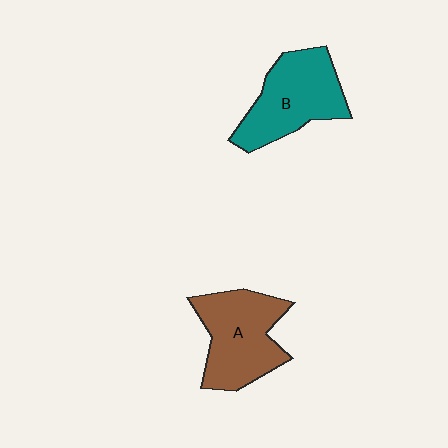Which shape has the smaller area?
Shape B (teal).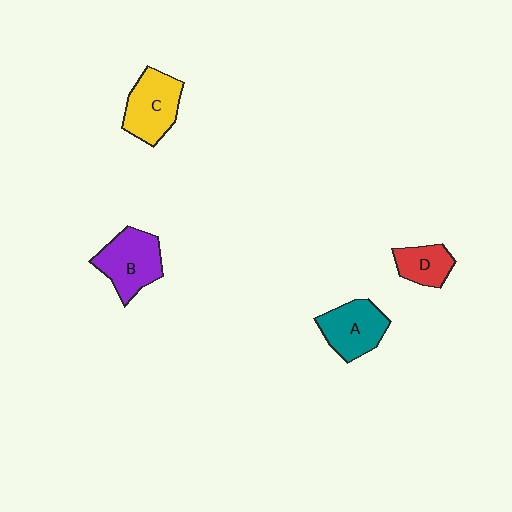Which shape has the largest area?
Shape B (purple).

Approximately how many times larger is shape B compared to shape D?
Approximately 1.7 times.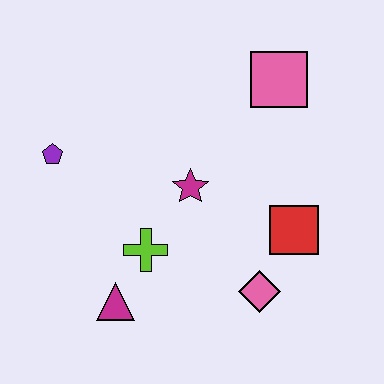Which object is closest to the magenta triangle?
The lime cross is closest to the magenta triangle.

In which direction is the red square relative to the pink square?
The red square is below the pink square.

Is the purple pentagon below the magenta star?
No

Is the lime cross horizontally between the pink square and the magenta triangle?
Yes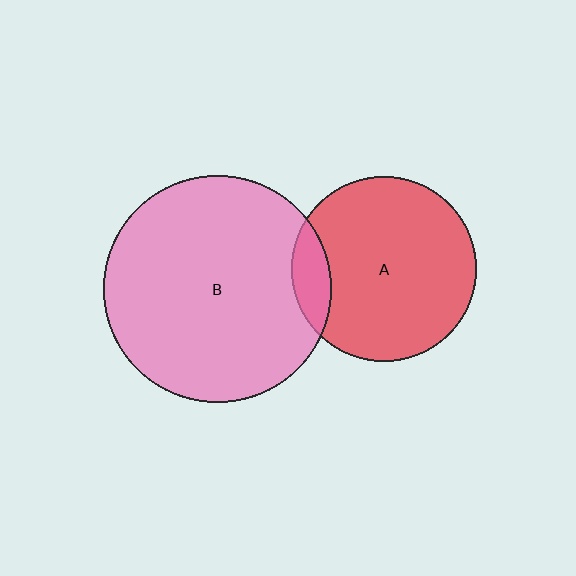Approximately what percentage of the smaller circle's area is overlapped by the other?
Approximately 10%.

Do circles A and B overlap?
Yes.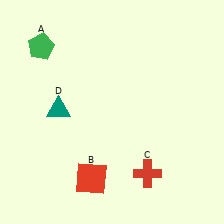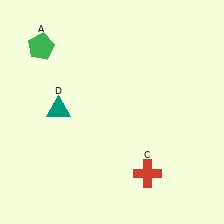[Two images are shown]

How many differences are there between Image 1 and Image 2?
There is 1 difference between the two images.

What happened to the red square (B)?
The red square (B) was removed in Image 2. It was in the bottom-left area of Image 1.